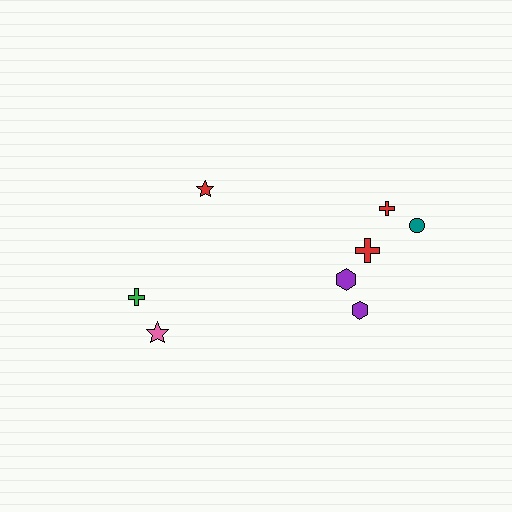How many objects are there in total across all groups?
There are 8 objects.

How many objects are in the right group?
There are 5 objects.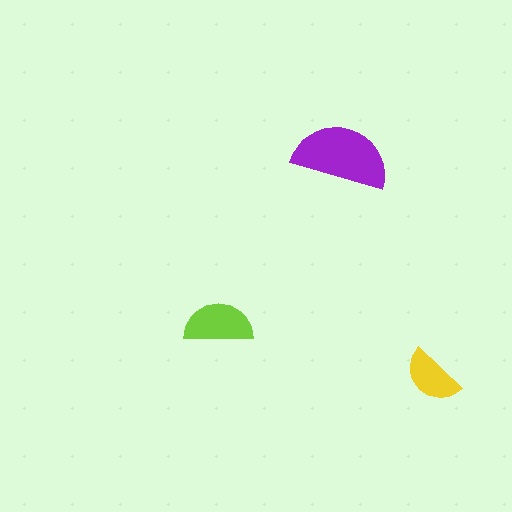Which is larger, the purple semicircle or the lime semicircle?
The purple one.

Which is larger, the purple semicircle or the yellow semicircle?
The purple one.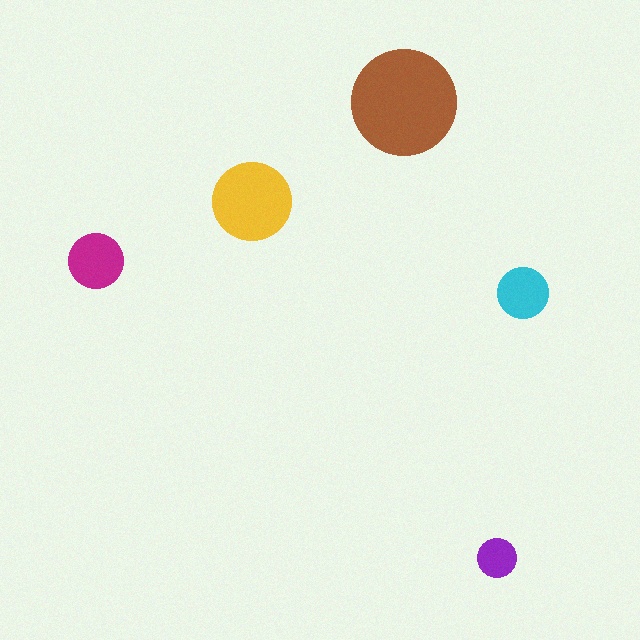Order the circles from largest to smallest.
the brown one, the yellow one, the magenta one, the cyan one, the purple one.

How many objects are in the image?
There are 5 objects in the image.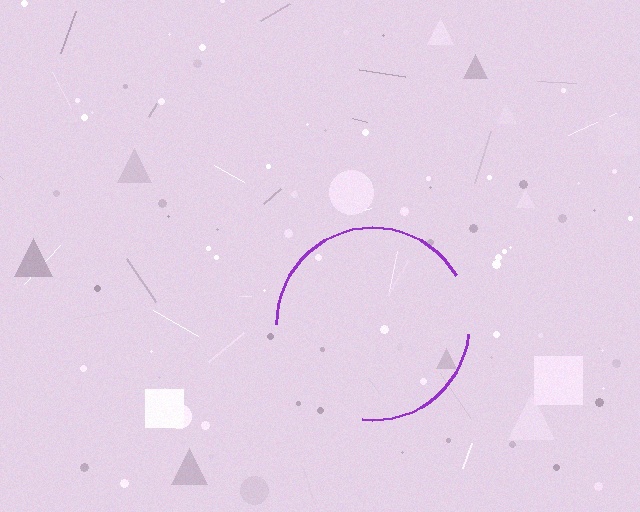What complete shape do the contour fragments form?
The contour fragments form a circle.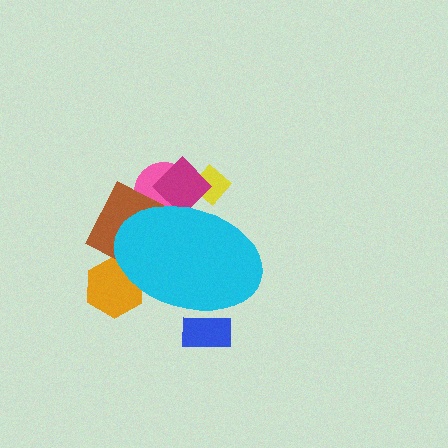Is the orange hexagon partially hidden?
Yes, the orange hexagon is partially hidden behind the cyan ellipse.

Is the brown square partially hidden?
Yes, the brown square is partially hidden behind the cyan ellipse.